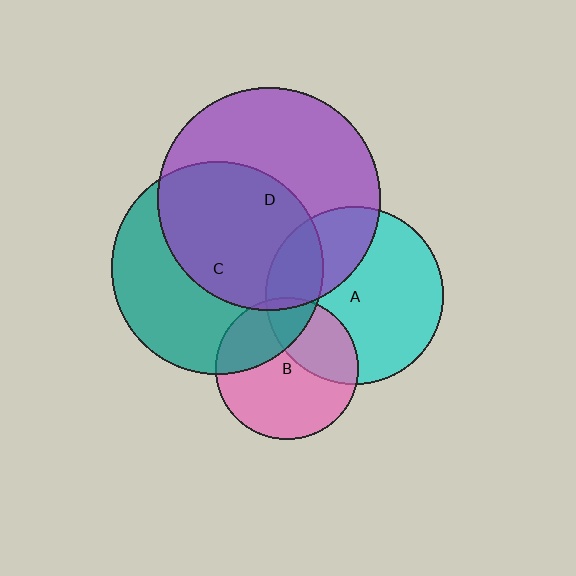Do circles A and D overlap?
Yes.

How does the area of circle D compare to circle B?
Approximately 2.5 times.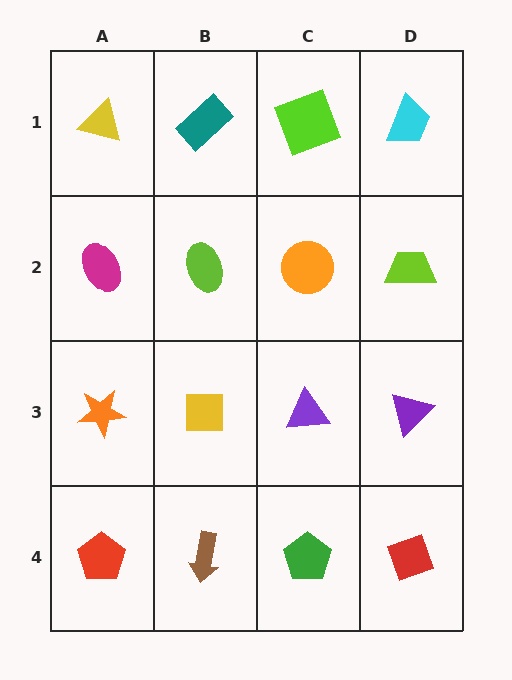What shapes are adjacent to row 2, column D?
A cyan trapezoid (row 1, column D), a purple triangle (row 3, column D), an orange circle (row 2, column C).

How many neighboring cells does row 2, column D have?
3.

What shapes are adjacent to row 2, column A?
A yellow triangle (row 1, column A), an orange star (row 3, column A), a lime ellipse (row 2, column B).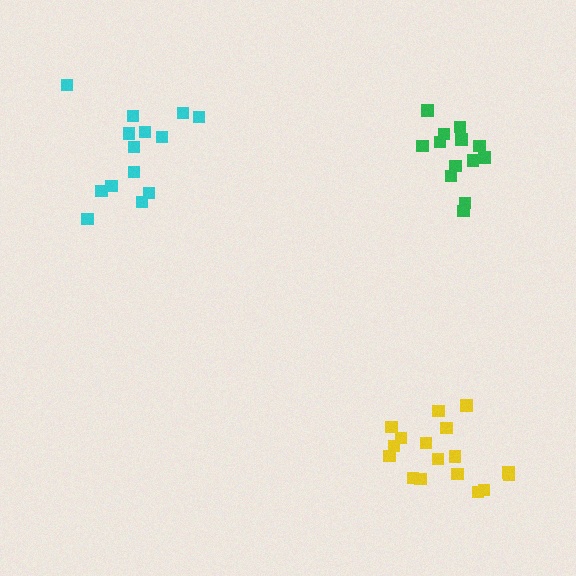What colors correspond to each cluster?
The clusters are colored: green, yellow, cyan.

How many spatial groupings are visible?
There are 3 spatial groupings.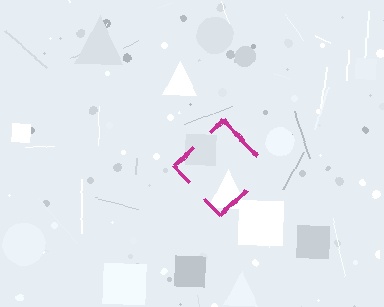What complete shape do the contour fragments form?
The contour fragments form a diamond.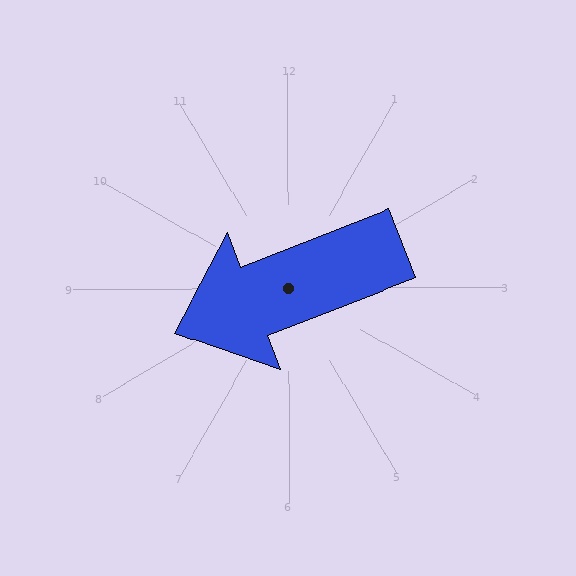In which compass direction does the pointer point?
West.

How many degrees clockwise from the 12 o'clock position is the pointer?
Approximately 249 degrees.